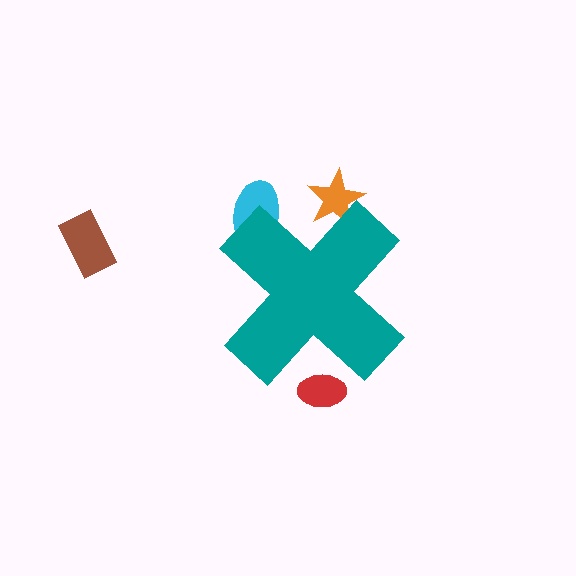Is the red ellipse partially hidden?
Yes, the red ellipse is partially hidden behind the teal cross.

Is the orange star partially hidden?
Yes, the orange star is partially hidden behind the teal cross.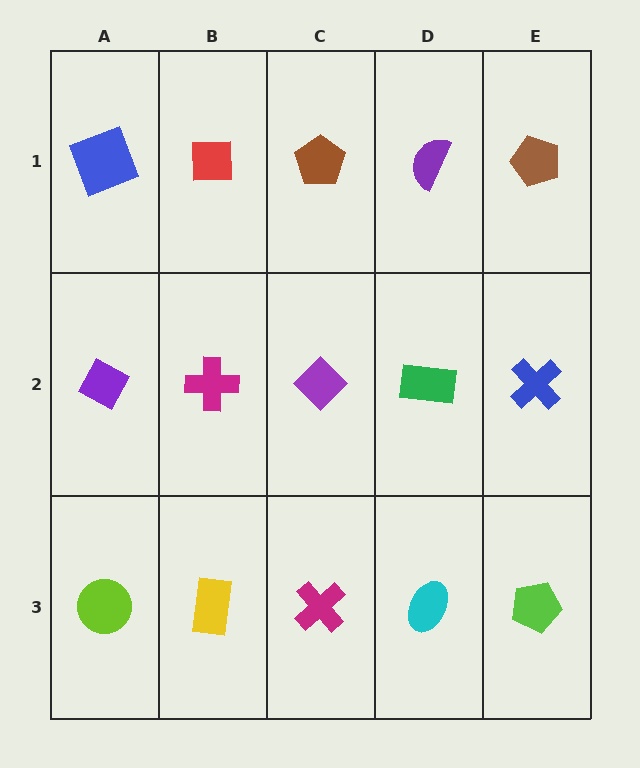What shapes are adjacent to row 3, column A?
A purple diamond (row 2, column A), a yellow rectangle (row 3, column B).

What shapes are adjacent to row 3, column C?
A purple diamond (row 2, column C), a yellow rectangle (row 3, column B), a cyan ellipse (row 3, column D).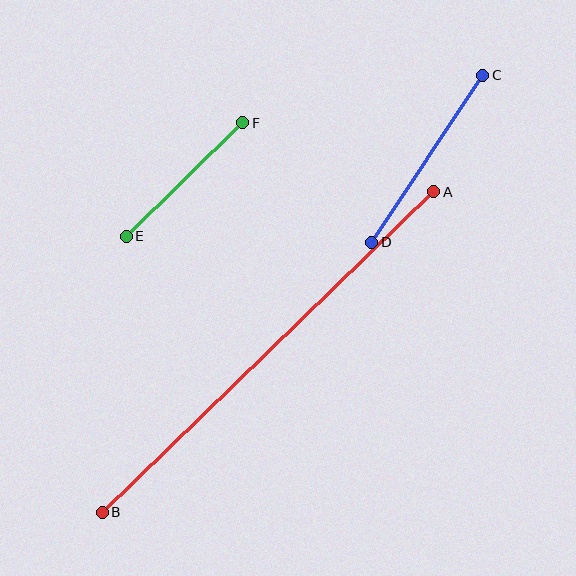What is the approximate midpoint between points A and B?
The midpoint is at approximately (268, 352) pixels.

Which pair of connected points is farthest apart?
Points A and B are farthest apart.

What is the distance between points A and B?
The distance is approximately 461 pixels.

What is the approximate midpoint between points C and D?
The midpoint is at approximately (427, 159) pixels.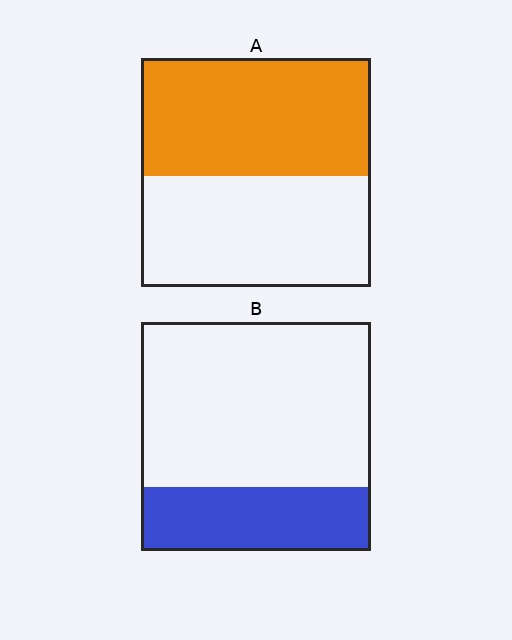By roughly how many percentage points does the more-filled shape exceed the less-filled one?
By roughly 25 percentage points (A over B).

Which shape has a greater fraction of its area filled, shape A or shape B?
Shape A.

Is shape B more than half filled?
No.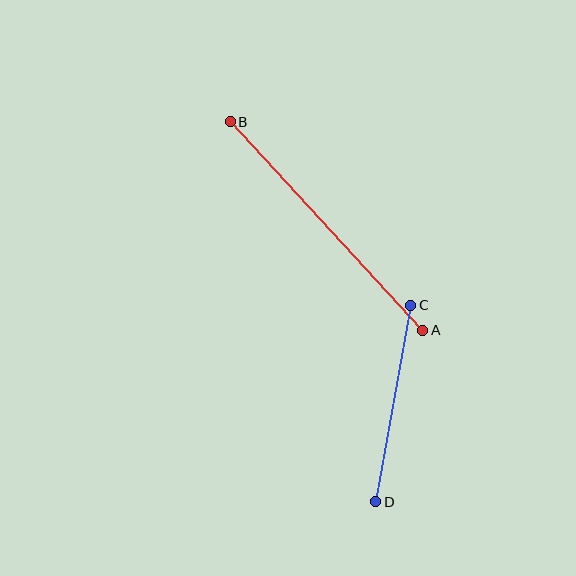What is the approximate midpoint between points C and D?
The midpoint is at approximately (393, 404) pixels.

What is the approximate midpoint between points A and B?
The midpoint is at approximately (326, 226) pixels.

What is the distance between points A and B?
The distance is approximately 284 pixels.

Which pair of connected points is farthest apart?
Points A and B are farthest apart.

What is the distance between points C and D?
The distance is approximately 200 pixels.